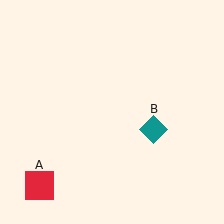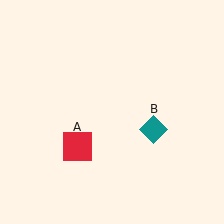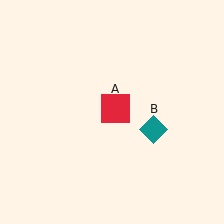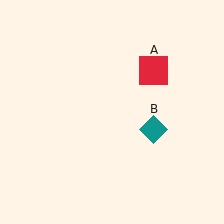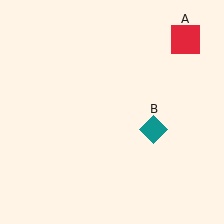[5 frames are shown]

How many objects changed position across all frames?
1 object changed position: red square (object A).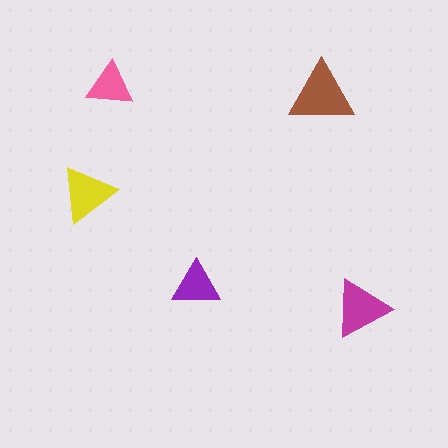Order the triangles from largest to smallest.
the brown one, the magenta one, the yellow one, the purple one, the pink one.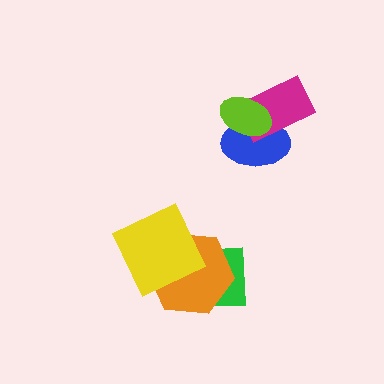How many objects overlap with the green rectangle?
1 object overlaps with the green rectangle.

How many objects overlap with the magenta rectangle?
2 objects overlap with the magenta rectangle.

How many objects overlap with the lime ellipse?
2 objects overlap with the lime ellipse.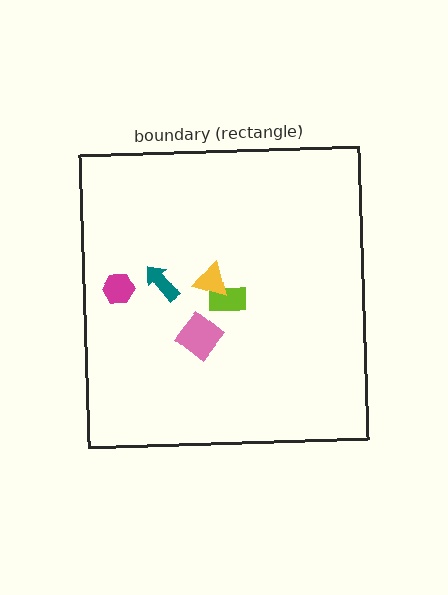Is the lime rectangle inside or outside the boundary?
Inside.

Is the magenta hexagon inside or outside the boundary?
Inside.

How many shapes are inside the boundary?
5 inside, 0 outside.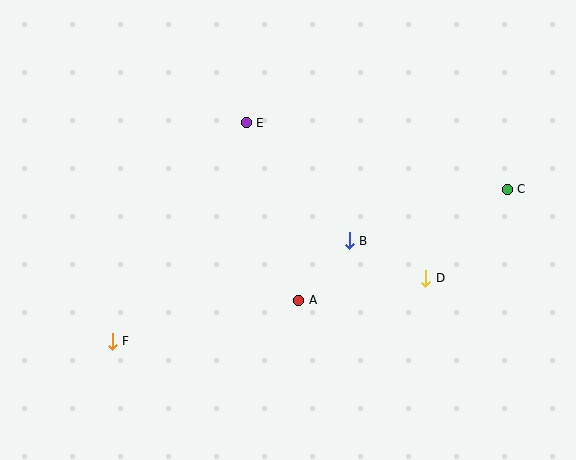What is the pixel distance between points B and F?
The distance between B and F is 257 pixels.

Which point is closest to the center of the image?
Point B at (349, 241) is closest to the center.